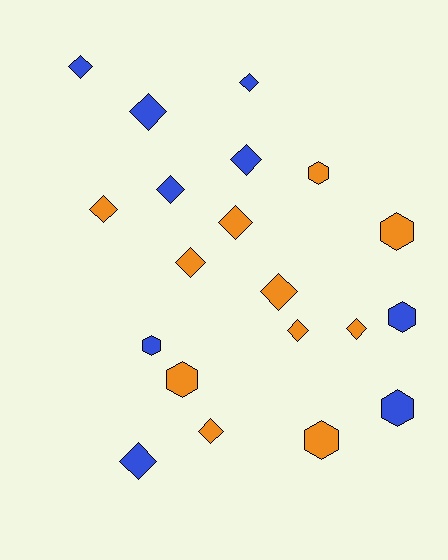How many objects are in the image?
There are 20 objects.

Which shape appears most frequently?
Diamond, with 13 objects.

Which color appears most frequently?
Orange, with 11 objects.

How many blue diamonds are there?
There are 6 blue diamonds.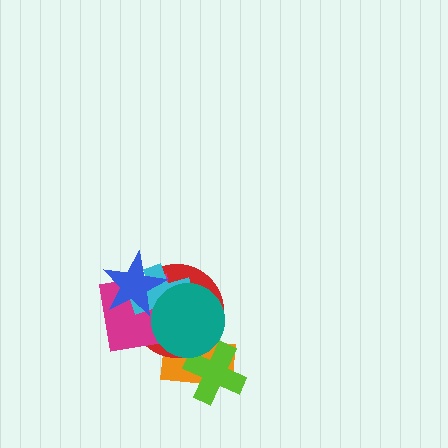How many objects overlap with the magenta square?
4 objects overlap with the magenta square.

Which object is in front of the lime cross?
The teal circle is in front of the lime cross.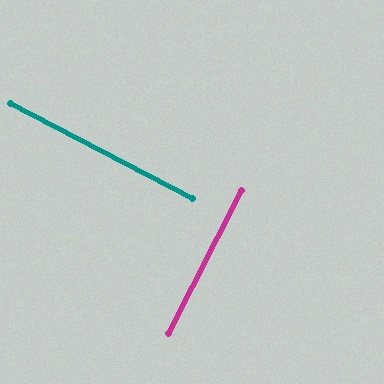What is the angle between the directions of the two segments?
Approximately 89 degrees.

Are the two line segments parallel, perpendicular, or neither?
Perpendicular — they meet at approximately 89°.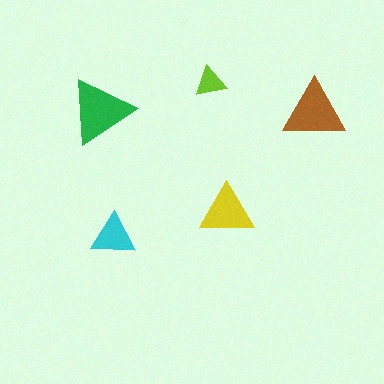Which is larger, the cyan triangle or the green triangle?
The green one.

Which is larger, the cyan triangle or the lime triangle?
The cyan one.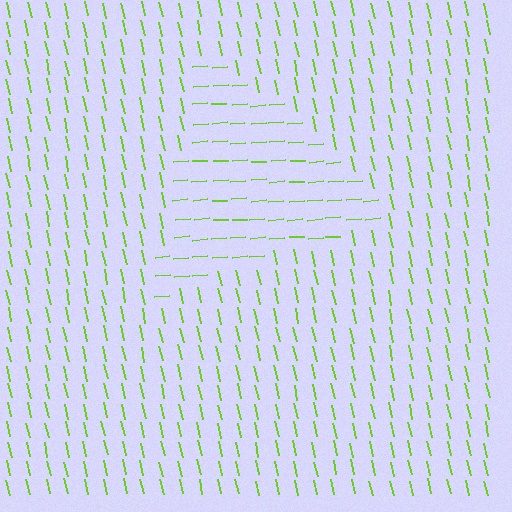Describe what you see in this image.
The image is filled with small lime line segments. A triangle region in the image has lines oriented differently from the surrounding lines, creating a visible texture boundary.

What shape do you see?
I see a triangle.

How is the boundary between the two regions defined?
The boundary is defined purely by a change in line orientation (approximately 81 degrees difference). All lines are the same color and thickness.